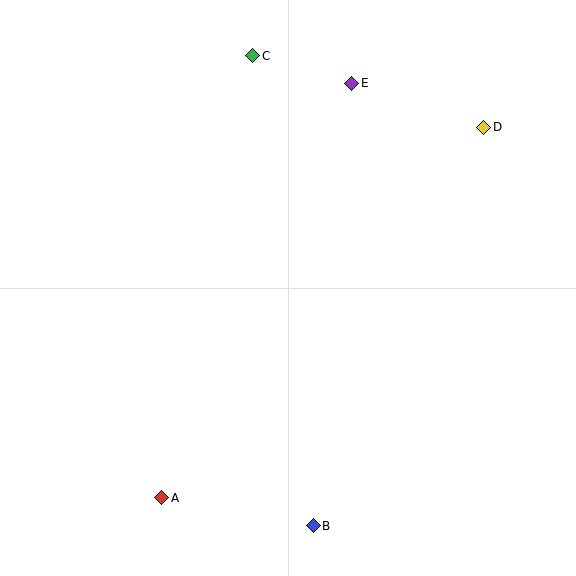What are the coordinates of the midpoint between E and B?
The midpoint between E and B is at (332, 305).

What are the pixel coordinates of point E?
Point E is at (351, 83).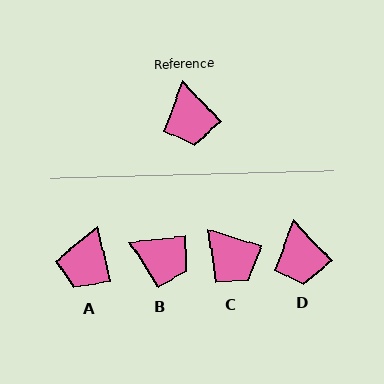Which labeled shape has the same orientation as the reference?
D.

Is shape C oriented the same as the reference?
No, it is off by about 29 degrees.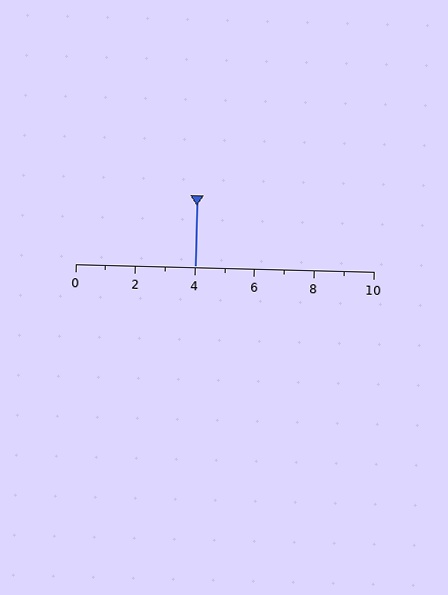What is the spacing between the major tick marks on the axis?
The major ticks are spaced 2 apart.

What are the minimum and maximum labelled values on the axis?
The axis runs from 0 to 10.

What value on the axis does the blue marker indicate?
The marker indicates approximately 4.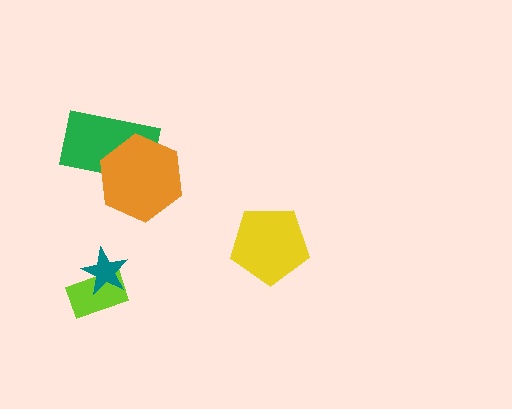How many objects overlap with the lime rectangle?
1 object overlaps with the lime rectangle.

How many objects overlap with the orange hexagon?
1 object overlaps with the orange hexagon.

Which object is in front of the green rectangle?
The orange hexagon is in front of the green rectangle.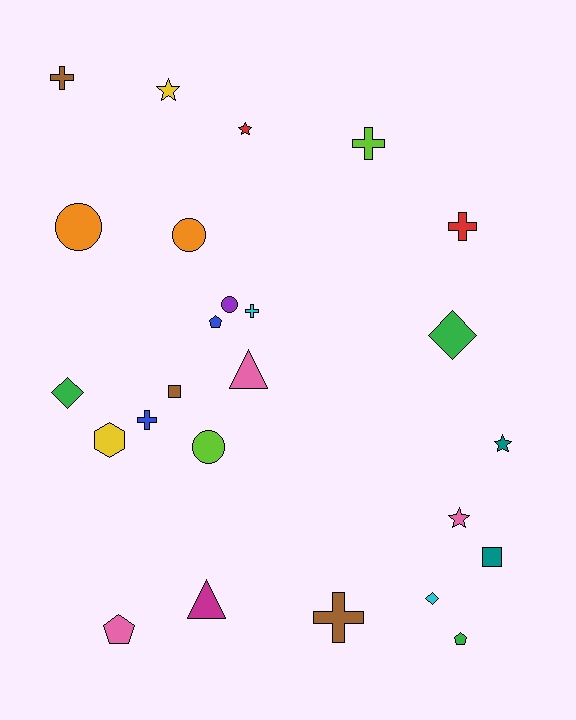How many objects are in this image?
There are 25 objects.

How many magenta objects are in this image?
There is 1 magenta object.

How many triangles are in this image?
There are 2 triangles.